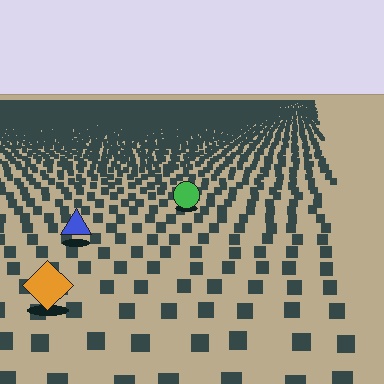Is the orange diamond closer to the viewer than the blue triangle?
Yes. The orange diamond is closer — you can tell from the texture gradient: the ground texture is coarser near it.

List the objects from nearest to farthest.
From nearest to farthest: the orange diamond, the blue triangle, the green circle.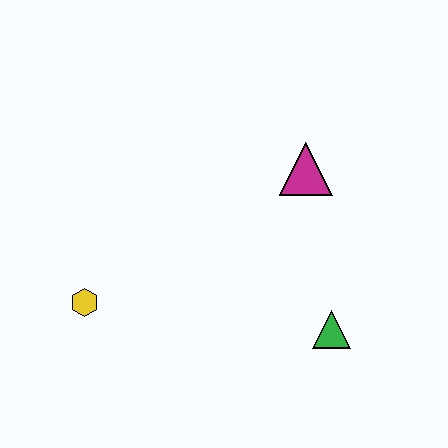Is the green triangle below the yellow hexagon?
Yes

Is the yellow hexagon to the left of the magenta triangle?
Yes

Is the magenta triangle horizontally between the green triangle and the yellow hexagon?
Yes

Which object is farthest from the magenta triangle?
The yellow hexagon is farthest from the magenta triangle.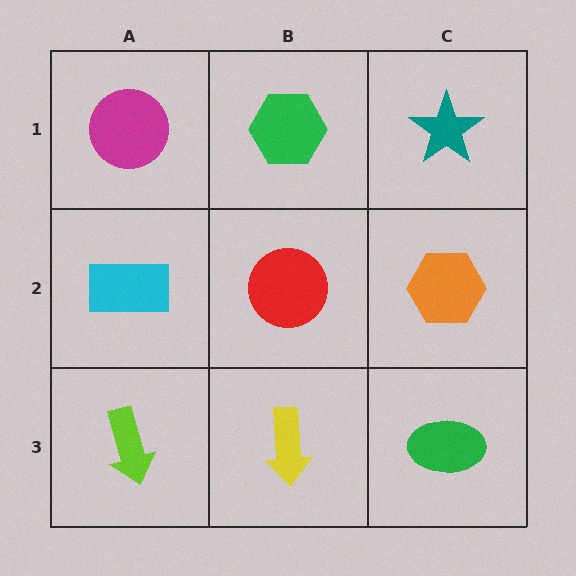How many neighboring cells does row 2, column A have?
3.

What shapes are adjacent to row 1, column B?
A red circle (row 2, column B), a magenta circle (row 1, column A), a teal star (row 1, column C).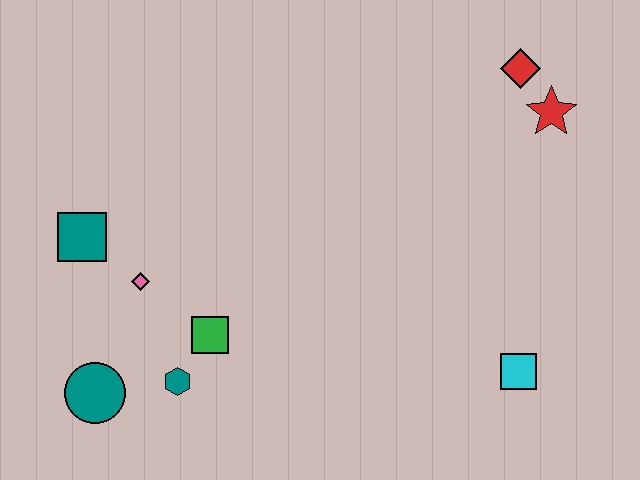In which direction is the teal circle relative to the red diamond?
The teal circle is to the left of the red diamond.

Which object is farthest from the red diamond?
The teal circle is farthest from the red diamond.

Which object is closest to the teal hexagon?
The green square is closest to the teal hexagon.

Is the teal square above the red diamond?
No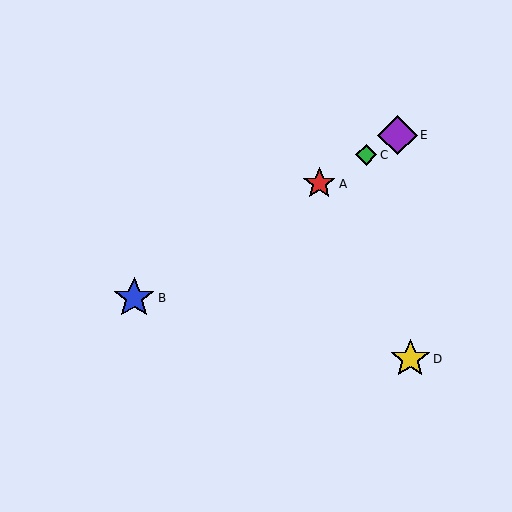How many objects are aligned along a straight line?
4 objects (A, B, C, E) are aligned along a straight line.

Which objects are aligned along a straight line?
Objects A, B, C, E are aligned along a straight line.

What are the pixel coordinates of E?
Object E is at (398, 135).